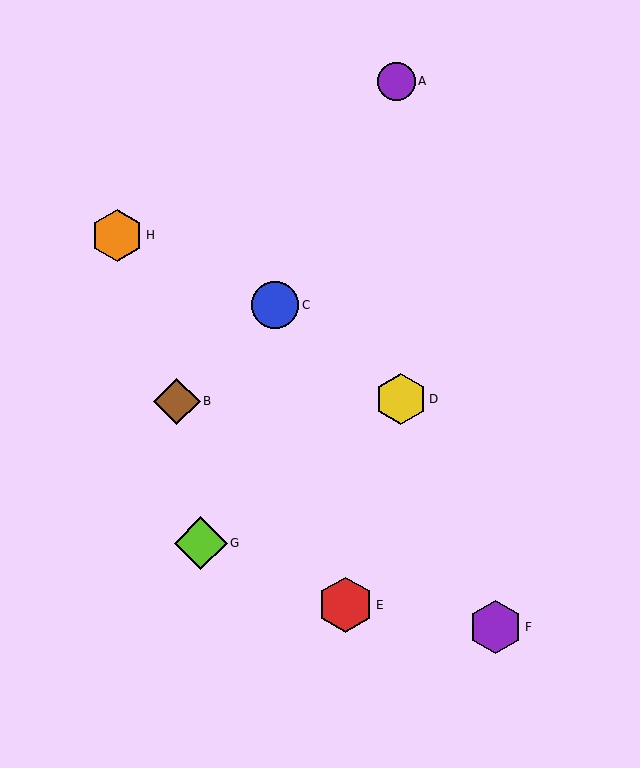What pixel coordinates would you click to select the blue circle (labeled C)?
Click at (275, 305) to select the blue circle C.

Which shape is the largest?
The red hexagon (labeled E) is the largest.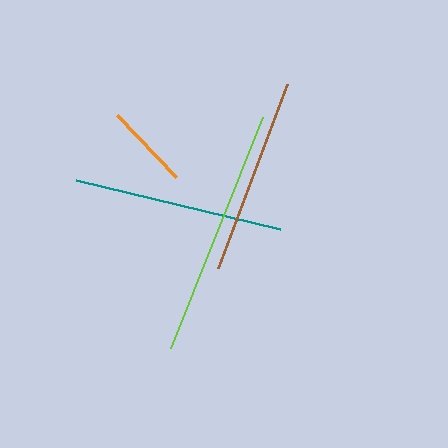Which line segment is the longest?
The lime line is the longest at approximately 249 pixels.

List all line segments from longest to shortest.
From longest to shortest: lime, teal, brown, orange.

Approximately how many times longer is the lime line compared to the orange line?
The lime line is approximately 2.9 times the length of the orange line.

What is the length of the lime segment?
The lime segment is approximately 249 pixels long.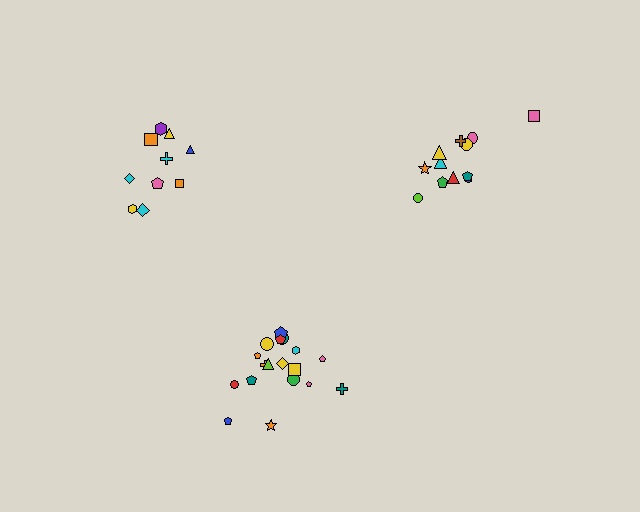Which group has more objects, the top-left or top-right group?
The top-right group.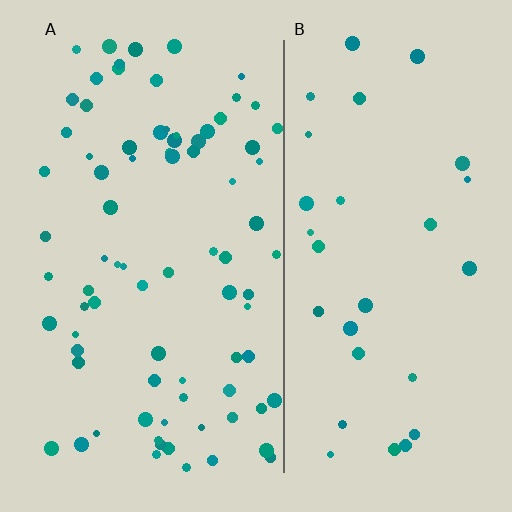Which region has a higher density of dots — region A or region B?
A (the left).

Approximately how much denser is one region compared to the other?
Approximately 2.7× — region A over region B.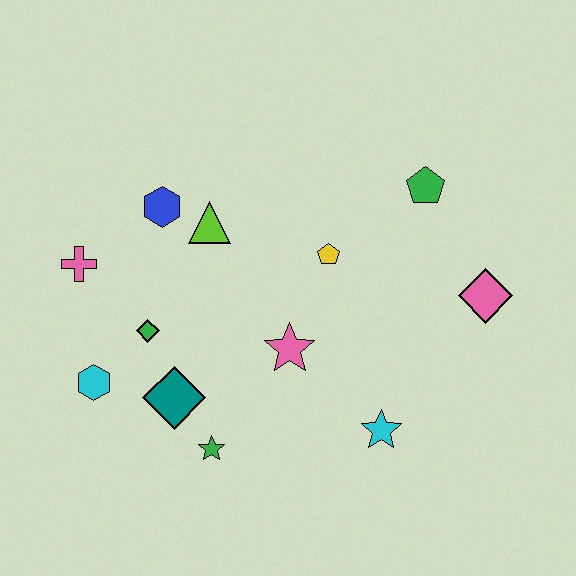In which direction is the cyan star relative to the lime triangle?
The cyan star is below the lime triangle.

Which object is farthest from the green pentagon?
The cyan hexagon is farthest from the green pentagon.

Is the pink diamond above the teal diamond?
Yes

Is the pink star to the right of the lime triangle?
Yes